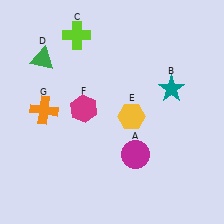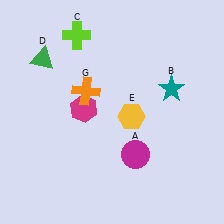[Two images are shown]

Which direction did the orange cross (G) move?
The orange cross (G) moved right.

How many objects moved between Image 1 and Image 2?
1 object moved between the two images.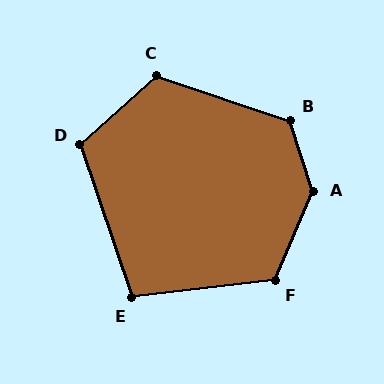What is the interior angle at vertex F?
Approximately 120 degrees (obtuse).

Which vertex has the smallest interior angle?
E, at approximately 102 degrees.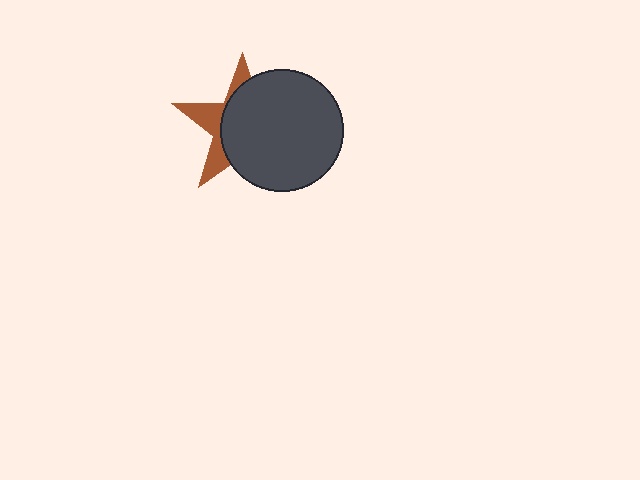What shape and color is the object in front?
The object in front is a dark gray circle.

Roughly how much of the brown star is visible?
A small part of it is visible (roughly 32%).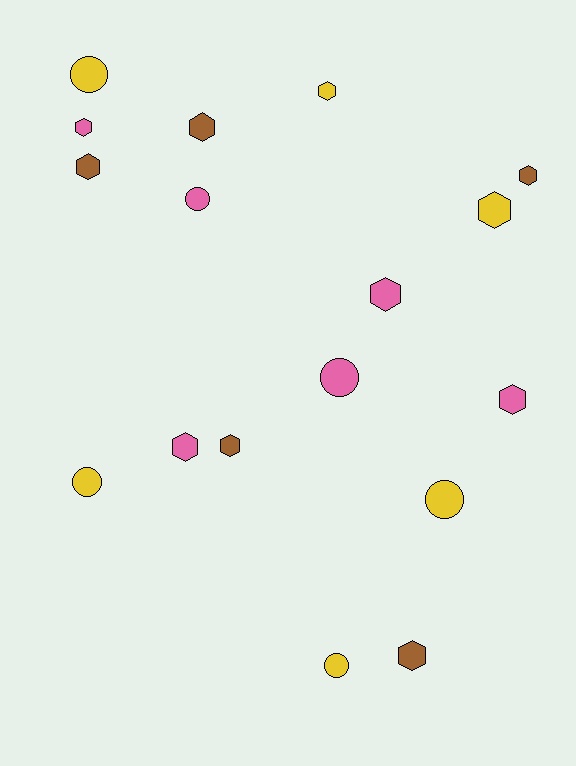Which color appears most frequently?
Yellow, with 6 objects.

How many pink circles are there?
There are 2 pink circles.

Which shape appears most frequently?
Hexagon, with 11 objects.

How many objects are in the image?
There are 17 objects.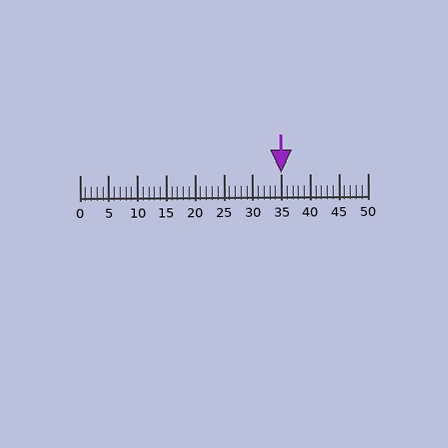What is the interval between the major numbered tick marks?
The major tick marks are spaced 5 units apart.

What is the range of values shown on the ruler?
The ruler shows values from 0 to 50.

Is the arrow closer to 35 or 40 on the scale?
The arrow is closer to 35.